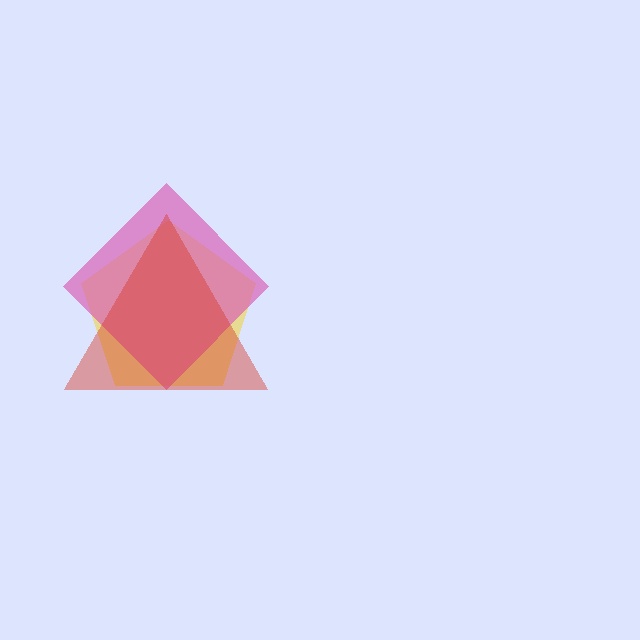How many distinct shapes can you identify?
There are 3 distinct shapes: a yellow pentagon, a pink diamond, a red triangle.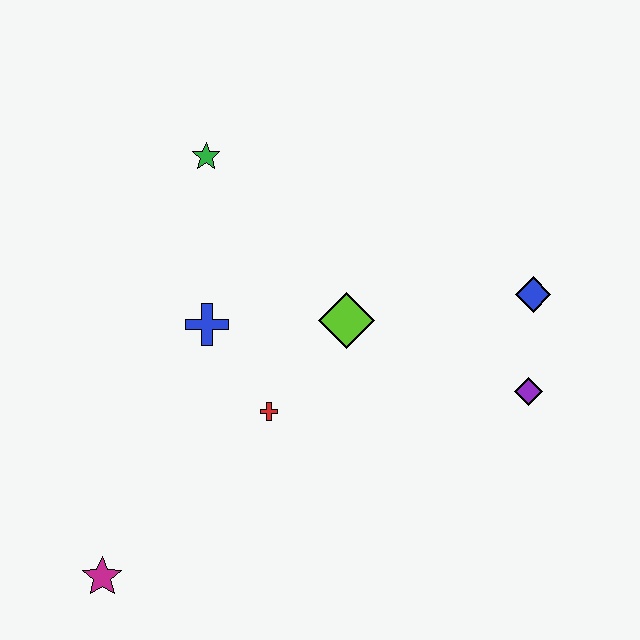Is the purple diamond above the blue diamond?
No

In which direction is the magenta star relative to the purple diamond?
The magenta star is to the left of the purple diamond.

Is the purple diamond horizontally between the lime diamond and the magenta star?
No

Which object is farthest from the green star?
The magenta star is farthest from the green star.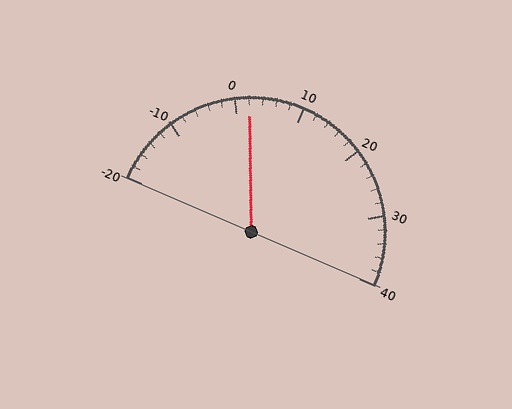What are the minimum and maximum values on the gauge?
The gauge ranges from -20 to 40.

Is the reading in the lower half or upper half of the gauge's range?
The reading is in the lower half of the range (-20 to 40).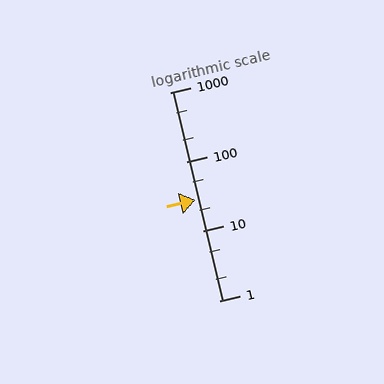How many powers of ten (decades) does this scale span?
The scale spans 3 decades, from 1 to 1000.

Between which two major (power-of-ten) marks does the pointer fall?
The pointer is between 10 and 100.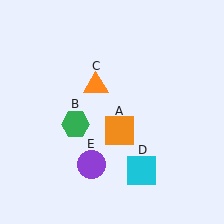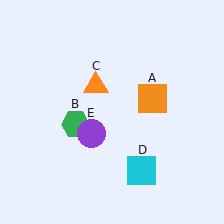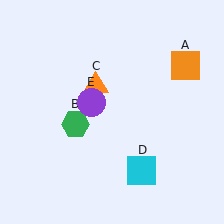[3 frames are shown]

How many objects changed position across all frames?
2 objects changed position: orange square (object A), purple circle (object E).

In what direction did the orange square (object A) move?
The orange square (object A) moved up and to the right.